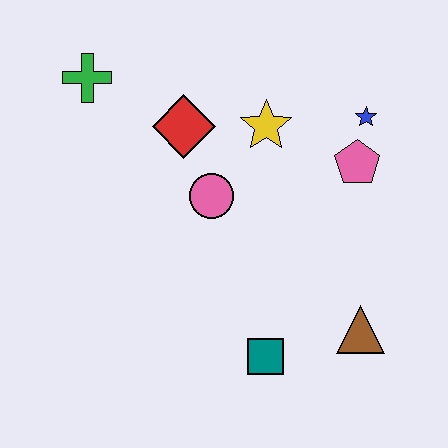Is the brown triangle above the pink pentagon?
No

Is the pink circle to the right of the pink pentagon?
No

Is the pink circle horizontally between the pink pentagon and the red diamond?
Yes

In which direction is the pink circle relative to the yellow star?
The pink circle is below the yellow star.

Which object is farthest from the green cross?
The brown triangle is farthest from the green cross.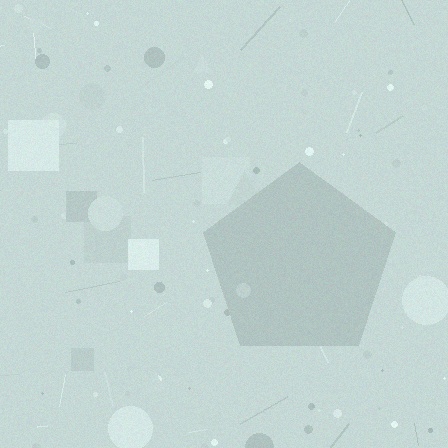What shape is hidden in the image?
A pentagon is hidden in the image.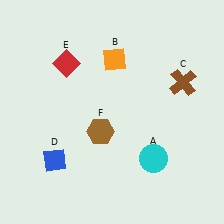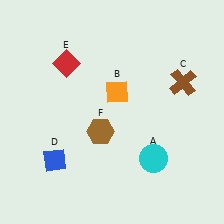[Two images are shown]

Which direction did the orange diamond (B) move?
The orange diamond (B) moved down.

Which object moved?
The orange diamond (B) moved down.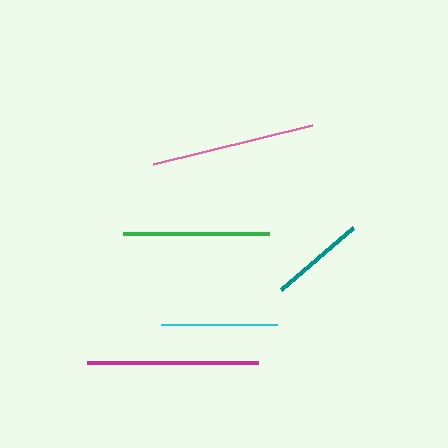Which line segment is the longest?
The magenta line is the longest at approximately 170 pixels.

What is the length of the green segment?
The green segment is approximately 146 pixels long.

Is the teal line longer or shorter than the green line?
The green line is longer than the teal line.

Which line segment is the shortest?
The teal line is the shortest at approximately 95 pixels.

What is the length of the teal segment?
The teal segment is approximately 95 pixels long.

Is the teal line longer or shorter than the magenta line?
The magenta line is longer than the teal line.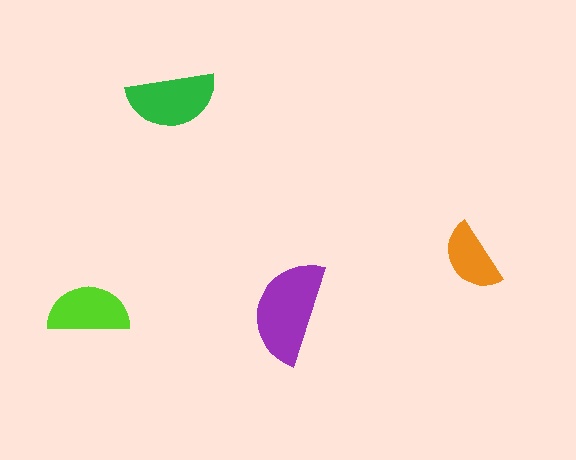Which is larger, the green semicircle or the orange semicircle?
The green one.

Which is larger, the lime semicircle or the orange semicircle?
The lime one.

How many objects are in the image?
There are 4 objects in the image.